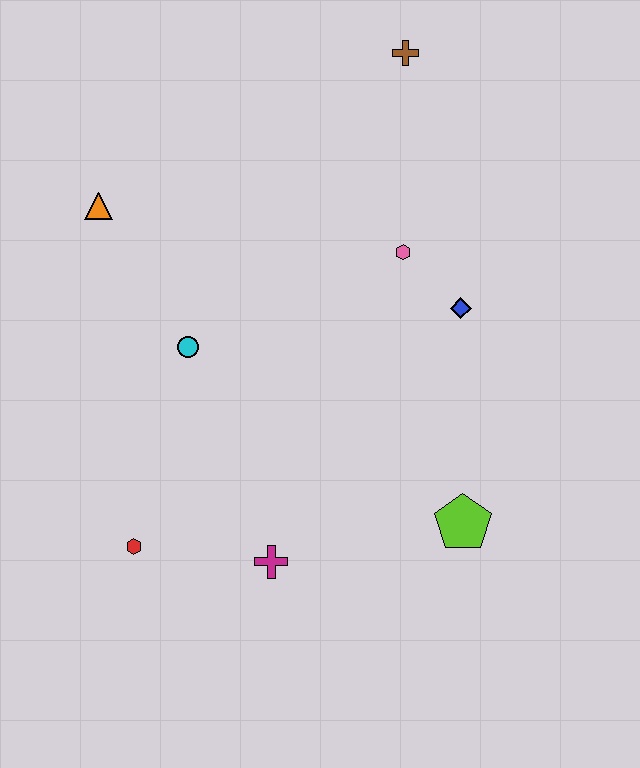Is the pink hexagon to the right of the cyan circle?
Yes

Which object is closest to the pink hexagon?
The blue diamond is closest to the pink hexagon.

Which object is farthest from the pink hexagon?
The red hexagon is farthest from the pink hexagon.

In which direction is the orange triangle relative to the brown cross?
The orange triangle is to the left of the brown cross.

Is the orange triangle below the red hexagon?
No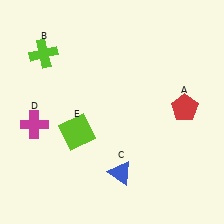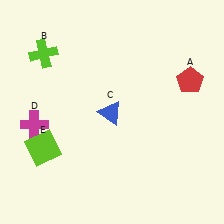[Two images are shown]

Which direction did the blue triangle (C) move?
The blue triangle (C) moved up.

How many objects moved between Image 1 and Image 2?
3 objects moved between the two images.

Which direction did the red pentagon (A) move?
The red pentagon (A) moved up.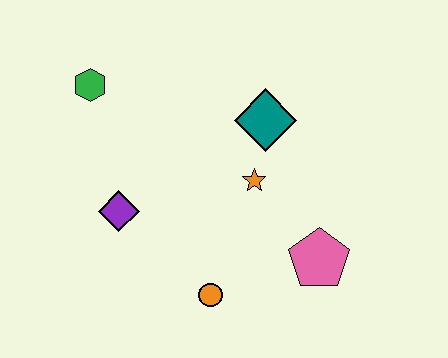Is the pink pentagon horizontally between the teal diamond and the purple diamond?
No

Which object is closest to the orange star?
The teal diamond is closest to the orange star.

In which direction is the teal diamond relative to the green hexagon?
The teal diamond is to the right of the green hexagon.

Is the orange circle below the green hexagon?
Yes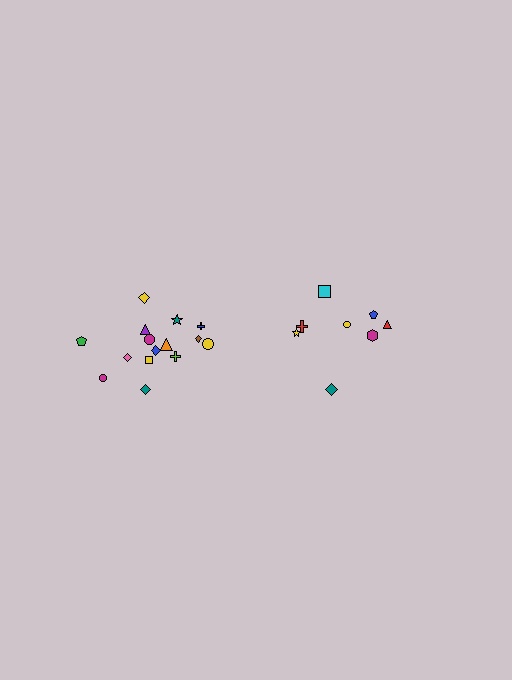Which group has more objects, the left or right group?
The left group.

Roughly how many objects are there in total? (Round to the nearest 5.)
Roughly 25 objects in total.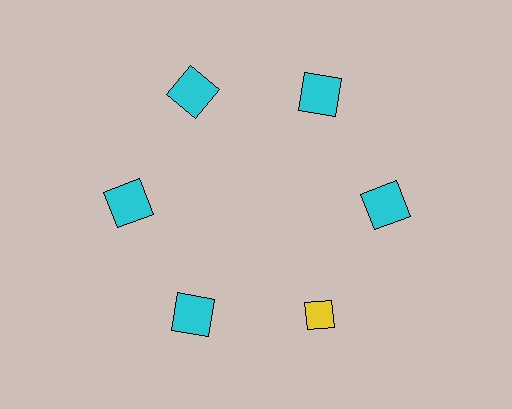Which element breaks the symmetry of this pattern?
The yellow diamond at roughly the 5 o'clock position breaks the symmetry. All other shapes are cyan squares.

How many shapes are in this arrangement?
There are 6 shapes arranged in a ring pattern.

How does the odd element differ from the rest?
It differs in both color (yellow instead of cyan) and shape (diamond instead of square).